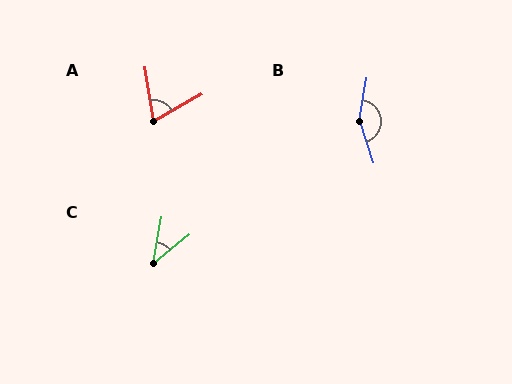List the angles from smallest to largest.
C (41°), A (69°), B (152°).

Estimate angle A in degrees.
Approximately 69 degrees.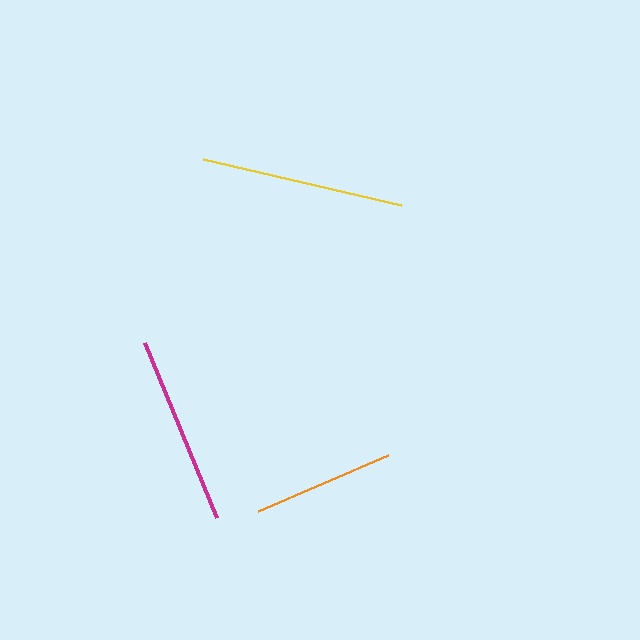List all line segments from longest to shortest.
From longest to shortest: yellow, magenta, orange.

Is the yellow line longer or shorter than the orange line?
The yellow line is longer than the orange line.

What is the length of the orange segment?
The orange segment is approximately 142 pixels long.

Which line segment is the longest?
The yellow line is the longest at approximately 203 pixels.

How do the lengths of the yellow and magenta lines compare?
The yellow and magenta lines are approximately the same length.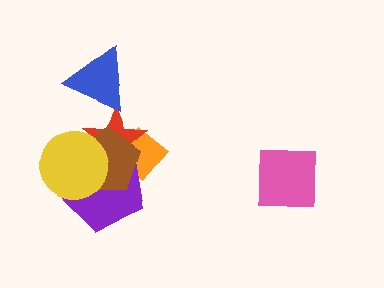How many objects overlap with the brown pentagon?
4 objects overlap with the brown pentagon.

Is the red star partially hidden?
Yes, it is partially covered by another shape.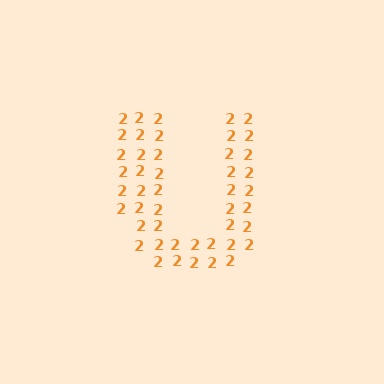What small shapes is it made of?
It is made of small digit 2's.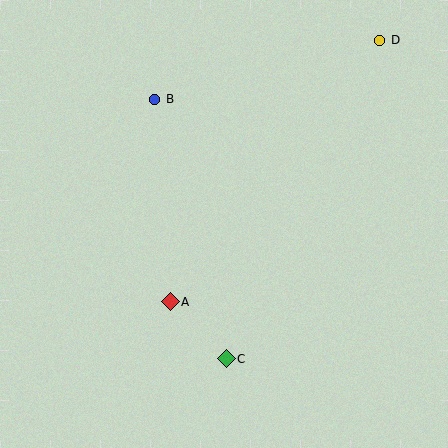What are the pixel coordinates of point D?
Point D is at (380, 40).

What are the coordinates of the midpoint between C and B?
The midpoint between C and B is at (190, 229).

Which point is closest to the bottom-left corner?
Point A is closest to the bottom-left corner.